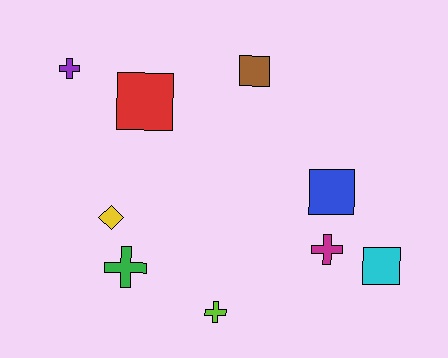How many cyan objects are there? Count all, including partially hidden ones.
There is 1 cyan object.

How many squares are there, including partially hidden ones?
There are 4 squares.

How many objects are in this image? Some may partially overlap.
There are 9 objects.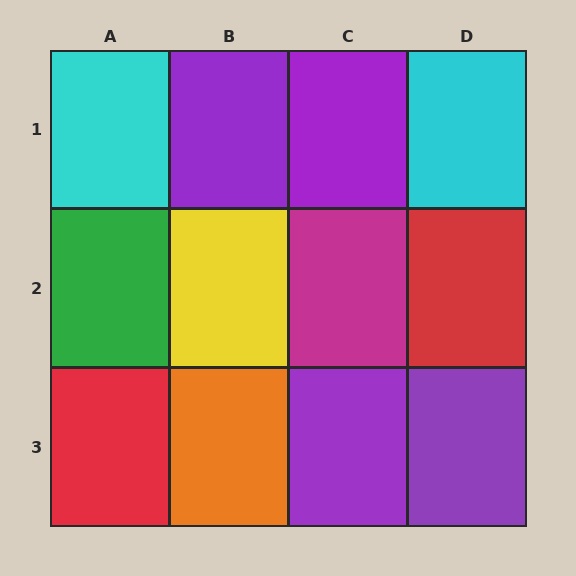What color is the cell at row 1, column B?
Purple.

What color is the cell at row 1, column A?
Cyan.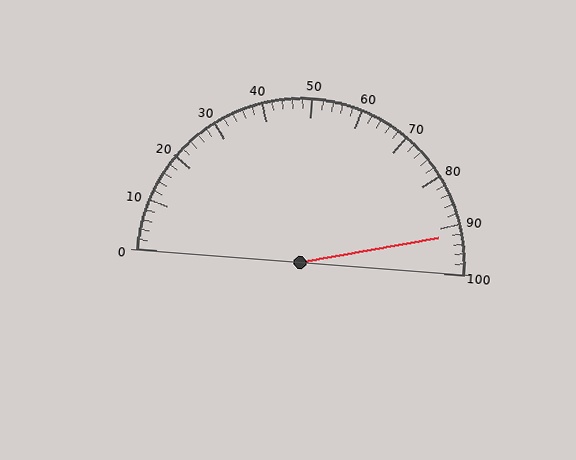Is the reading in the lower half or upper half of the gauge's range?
The reading is in the upper half of the range (0 to 100).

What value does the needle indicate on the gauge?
The needle indicates approximately 92.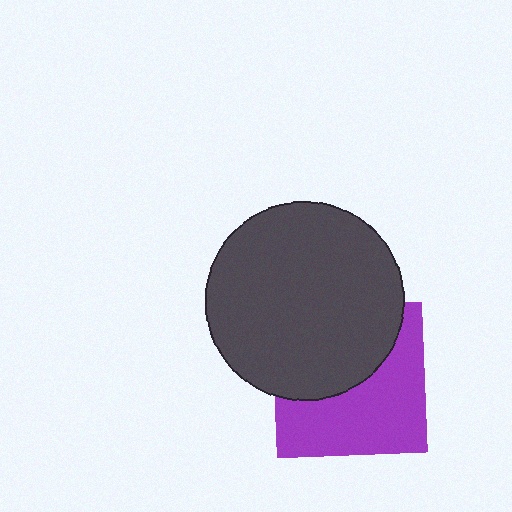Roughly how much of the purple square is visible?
About half of it is visible (roughly 54%).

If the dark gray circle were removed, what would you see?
You would see the complete purple square.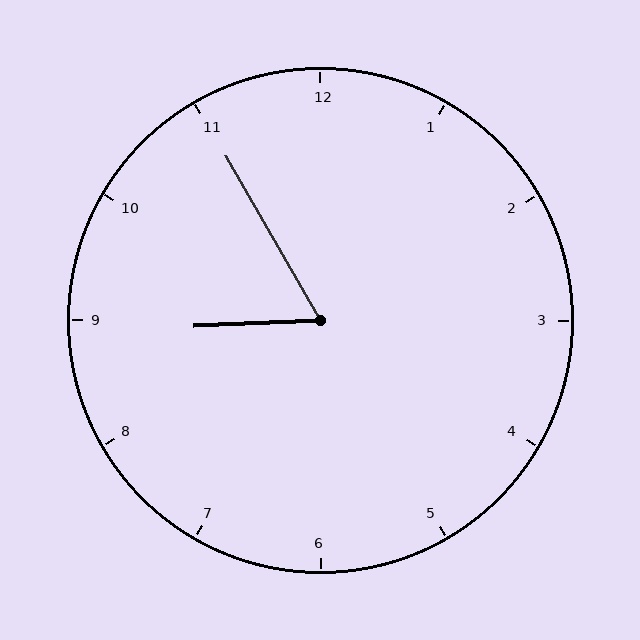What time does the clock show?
8:55.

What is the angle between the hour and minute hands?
Approximately 62 degrees.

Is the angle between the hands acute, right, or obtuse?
It is acute.